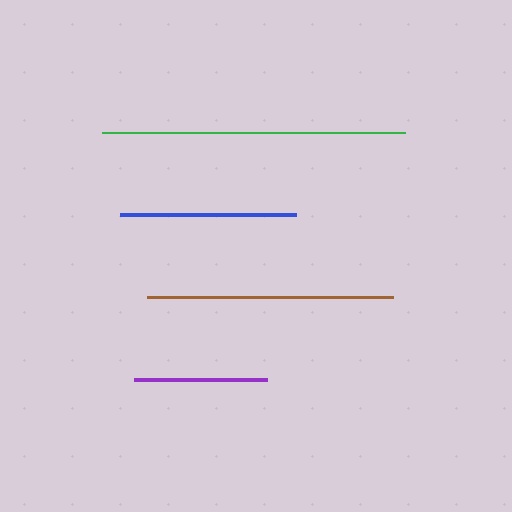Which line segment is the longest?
The green line is the longest at approximately 303 pixels.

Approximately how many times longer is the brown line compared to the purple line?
The brown line is approximately 1.8 times the length of the purple line.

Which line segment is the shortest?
The purple line is the shortest at approximately 133 pixels.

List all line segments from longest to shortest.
From longest to shortest: green, brown, blue, purple.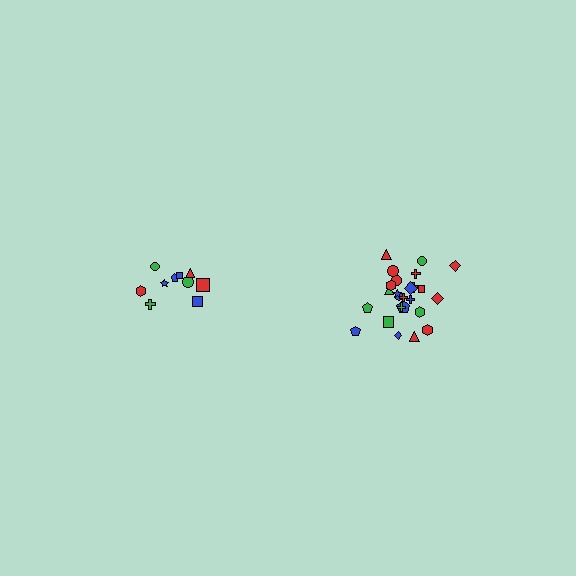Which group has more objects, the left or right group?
The right group.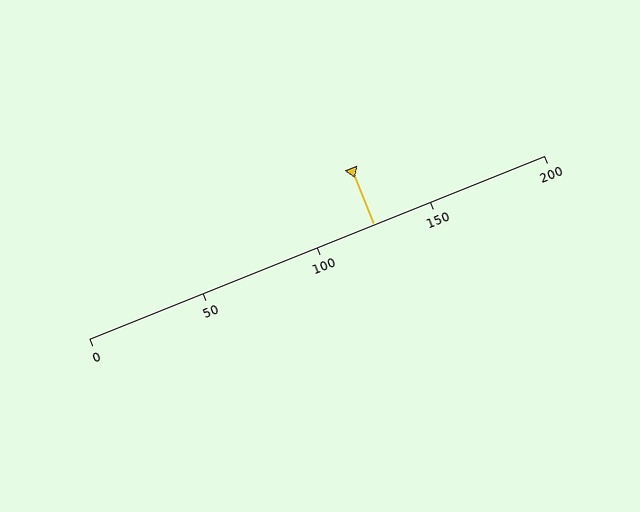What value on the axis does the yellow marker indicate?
The marker indicates approximately 125.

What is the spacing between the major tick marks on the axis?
The major ticks are spaced 50 apart.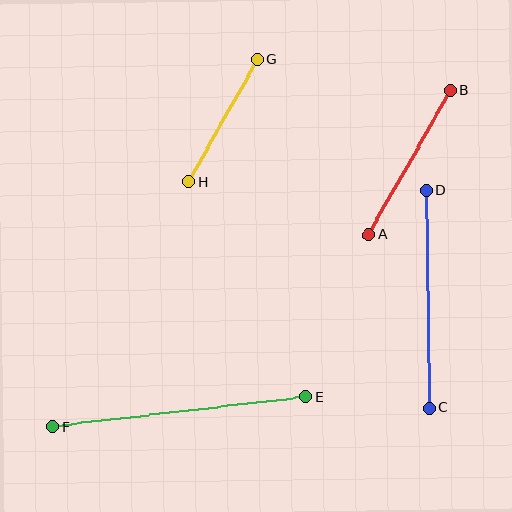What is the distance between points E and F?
The distance is approximately 254 pixels.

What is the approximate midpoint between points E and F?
The midpoint is at approximately (179, 412) pixels.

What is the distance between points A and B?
The distance is approximately 166 pixels.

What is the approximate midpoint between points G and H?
The midpoint is at approximately (223, 121) pixels.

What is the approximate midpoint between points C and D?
The midpoint is at approximately (428, 299) pixels.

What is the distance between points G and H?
The distance is approximately 140 pixels.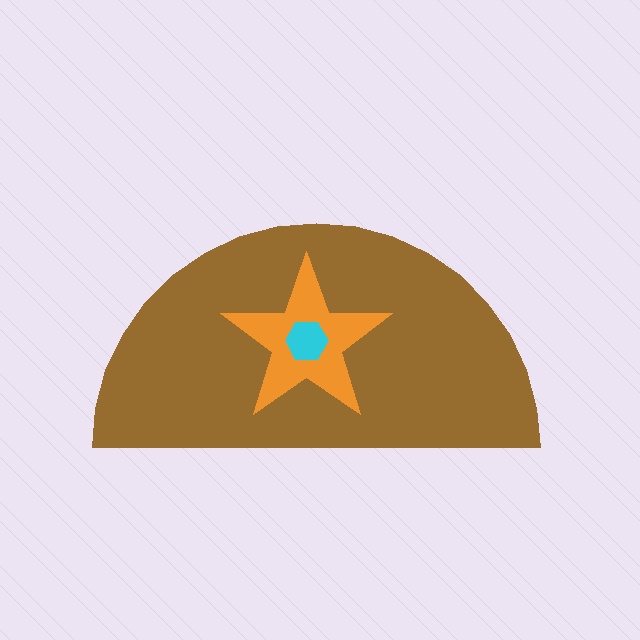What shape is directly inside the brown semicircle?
The orange star.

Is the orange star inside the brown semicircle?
Yes.